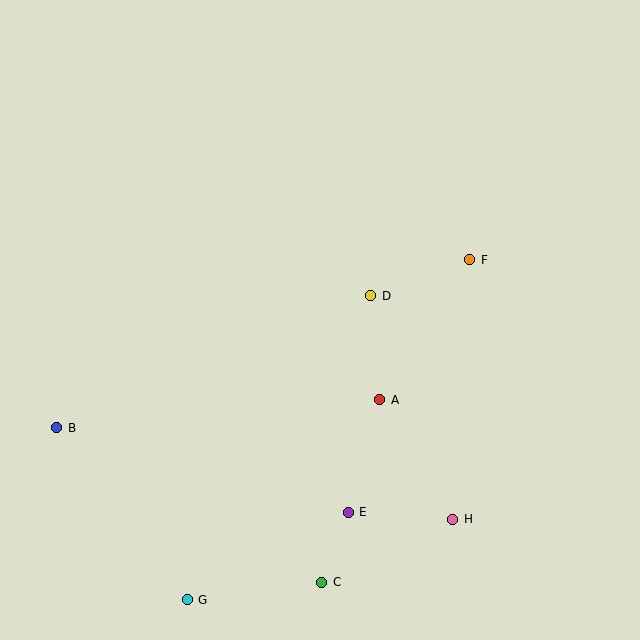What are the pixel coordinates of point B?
Point B is at (57, 428).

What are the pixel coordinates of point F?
Point F is at (470, 260).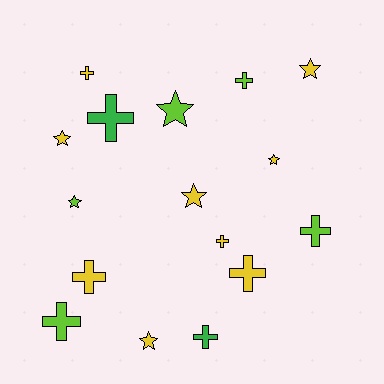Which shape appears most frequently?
Cross, with 9 objects.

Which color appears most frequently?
Yellow, with 9 objects.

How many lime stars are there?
There are 2 lime stars.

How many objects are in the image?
There are 16 objects.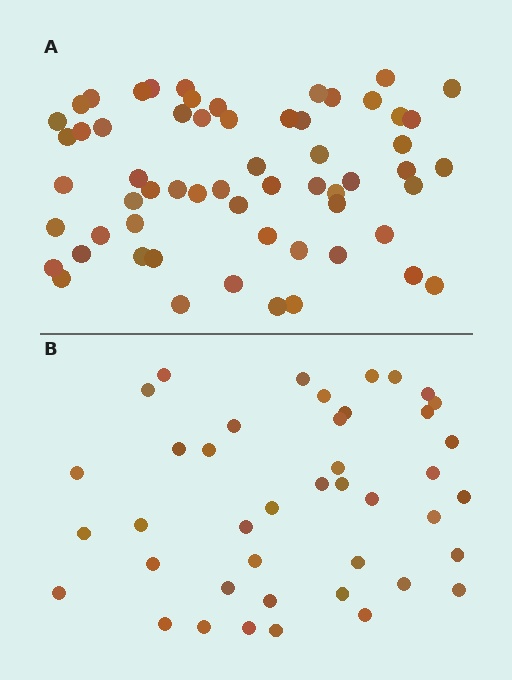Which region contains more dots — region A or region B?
Region A (the top region) has more dots.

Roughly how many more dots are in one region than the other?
Region A has approximately 20 more dots than region B.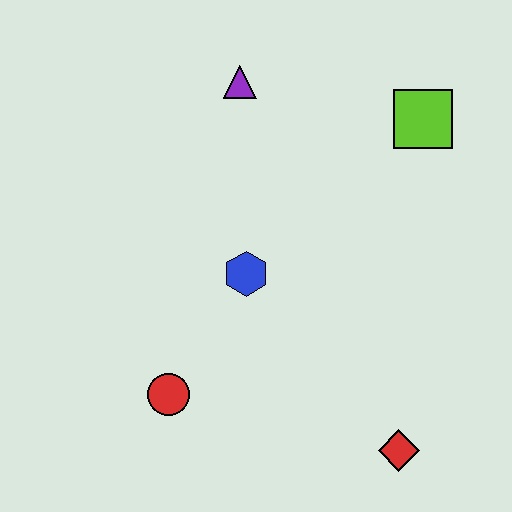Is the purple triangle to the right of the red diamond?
No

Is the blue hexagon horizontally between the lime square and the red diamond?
No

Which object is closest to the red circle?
The blue hexagon is closest to the red circle.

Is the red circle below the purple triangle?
Yes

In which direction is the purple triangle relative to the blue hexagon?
The purple triangle is above the blue hexagon.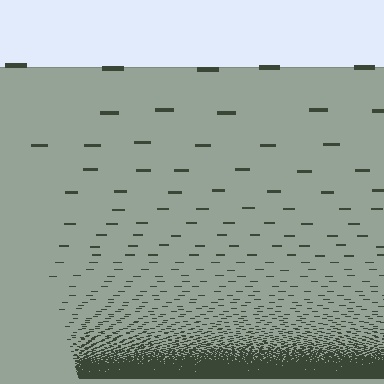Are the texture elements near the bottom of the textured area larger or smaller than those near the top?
Smaller. The gradient is inverted — elements near the bottom are smaller and denser.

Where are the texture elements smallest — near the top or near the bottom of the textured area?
Near the bottom.